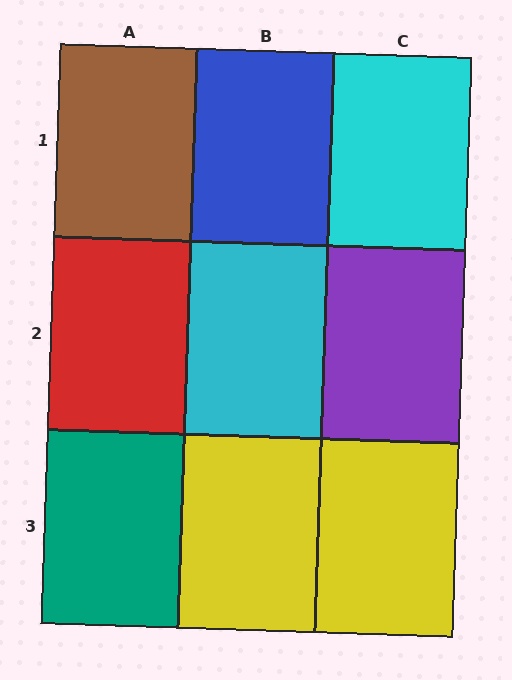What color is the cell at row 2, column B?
Cyan.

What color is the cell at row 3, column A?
Teal.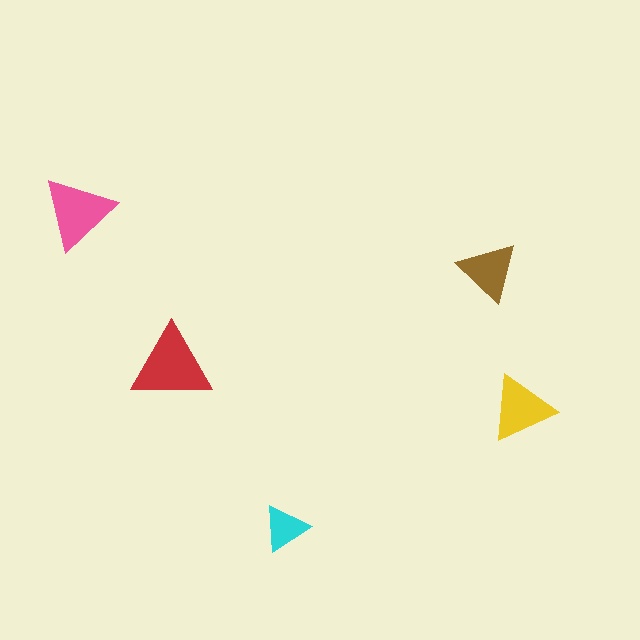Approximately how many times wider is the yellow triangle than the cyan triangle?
About 1.5 times wider.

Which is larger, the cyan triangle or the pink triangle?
The pink one.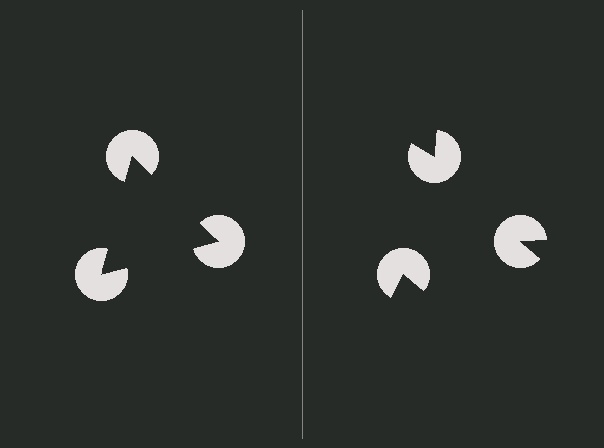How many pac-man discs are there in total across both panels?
6 — 3 on each side.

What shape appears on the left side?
An illusory triangle.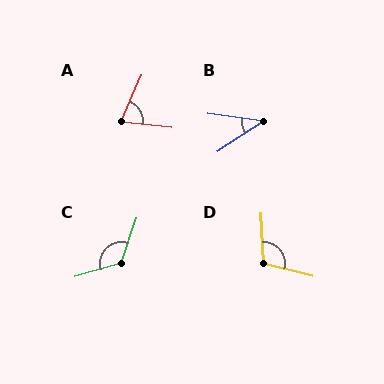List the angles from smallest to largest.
B (41°), A (72°), D (107°), C (125°).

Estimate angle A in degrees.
Approximately 72 degrees.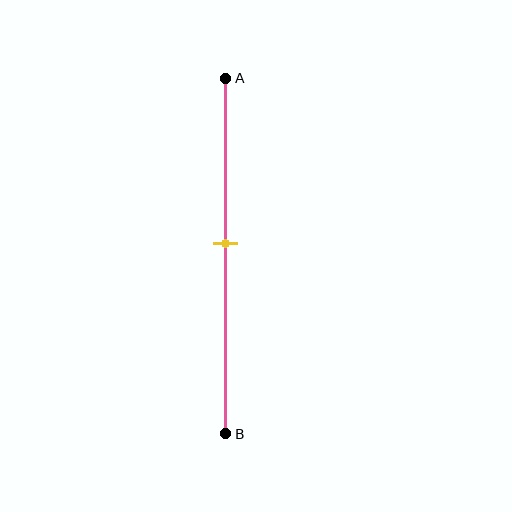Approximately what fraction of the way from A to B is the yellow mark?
The yellow mark is approximately 45% of the way from A to B.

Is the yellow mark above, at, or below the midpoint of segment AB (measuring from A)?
The yellow mark is above the midpoint of segment AB.